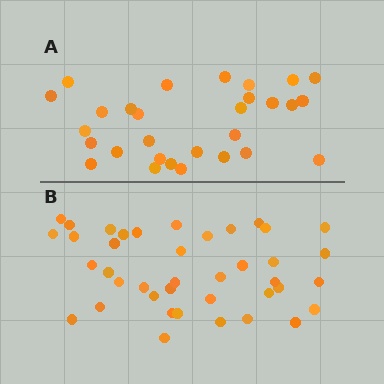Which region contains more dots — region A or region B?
Region B (the bottom region) has more dots.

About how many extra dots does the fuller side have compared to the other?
Region B has roughly 12 or so more dots than region A.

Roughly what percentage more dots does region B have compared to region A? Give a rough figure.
About 40% more.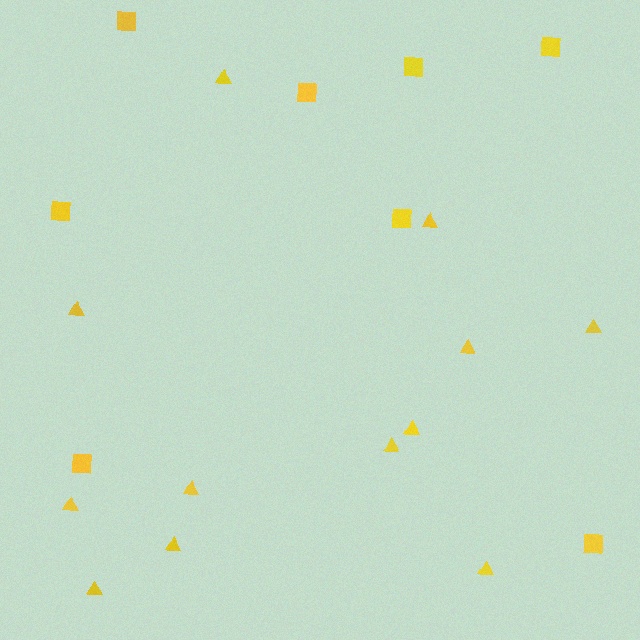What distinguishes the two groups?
There are 2 groups: one group of triangles (12) and one group of squares (8).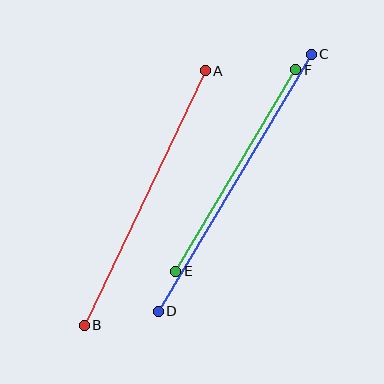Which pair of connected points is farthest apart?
Points C and D are farthest apart.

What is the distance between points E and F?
The distance is approximately 235 pixels.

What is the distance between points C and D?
The distance is approximately 299 pixels.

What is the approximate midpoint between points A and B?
The midpoint is at approximately (145, 198) pixels.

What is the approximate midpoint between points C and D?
The midpoint is at approximately (235, 183) pixels.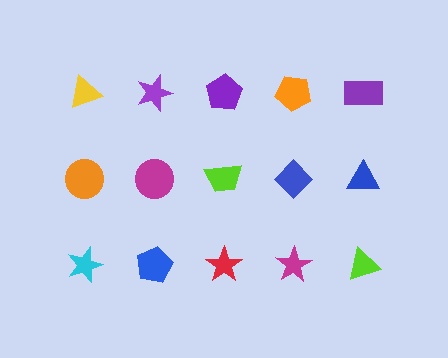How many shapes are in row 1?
5 shapes.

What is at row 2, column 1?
An orange circle.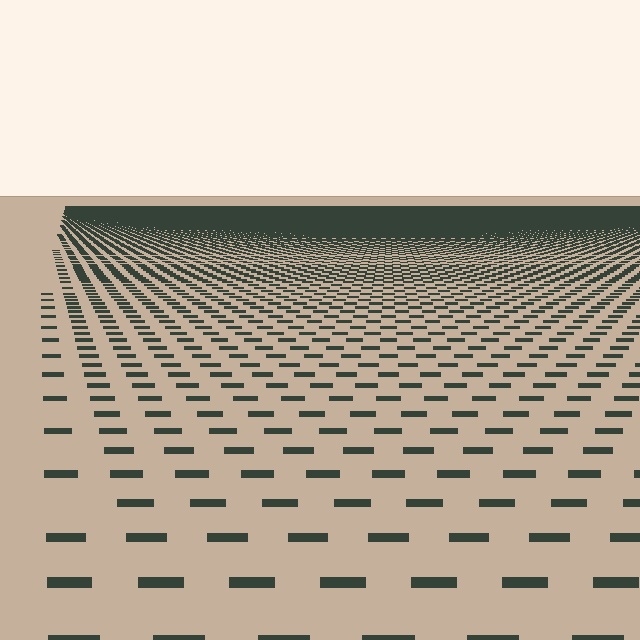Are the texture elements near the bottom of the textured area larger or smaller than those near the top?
Larger. Near the bottom, elements are closer to the viewer and appear at a bigger on-screen size.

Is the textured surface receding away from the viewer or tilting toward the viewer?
The surface is receding away from the viewer. Texture elements get smaller and denser toward the top.